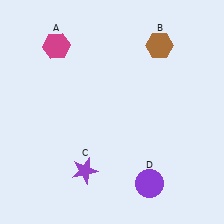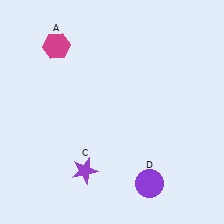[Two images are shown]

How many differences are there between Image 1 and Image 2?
There is 1 difference between the two images.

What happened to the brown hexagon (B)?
The brown hexagon (B) was removed in Image 2. It was in the top-right area of Image 1.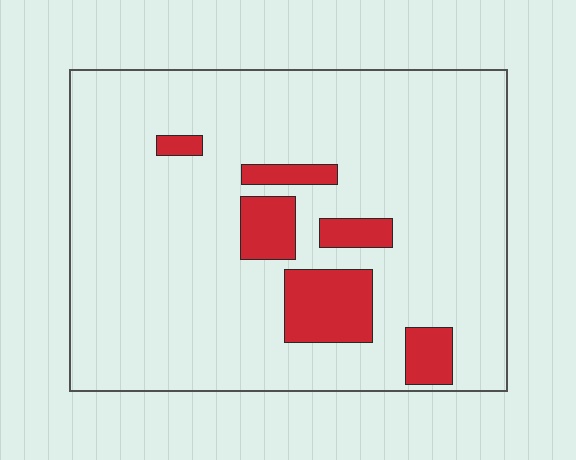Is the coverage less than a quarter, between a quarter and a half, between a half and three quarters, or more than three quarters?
Less than a quarter.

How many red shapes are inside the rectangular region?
6.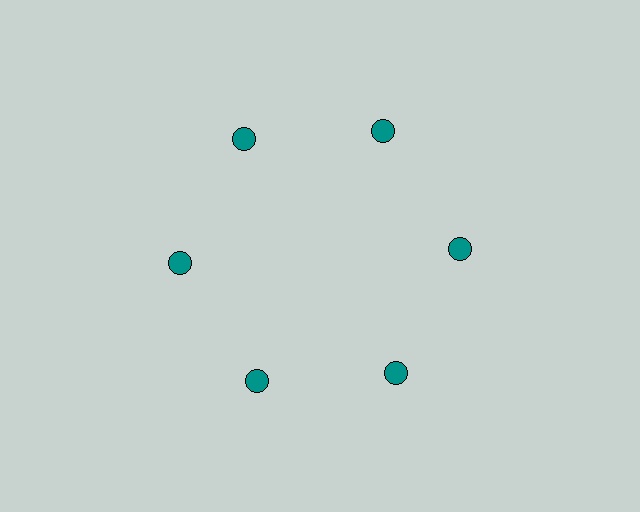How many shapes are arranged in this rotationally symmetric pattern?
There are 6 shapes, arranged in 6 groups of 1.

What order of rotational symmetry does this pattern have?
This pattern has 6-fold rotational symmetry.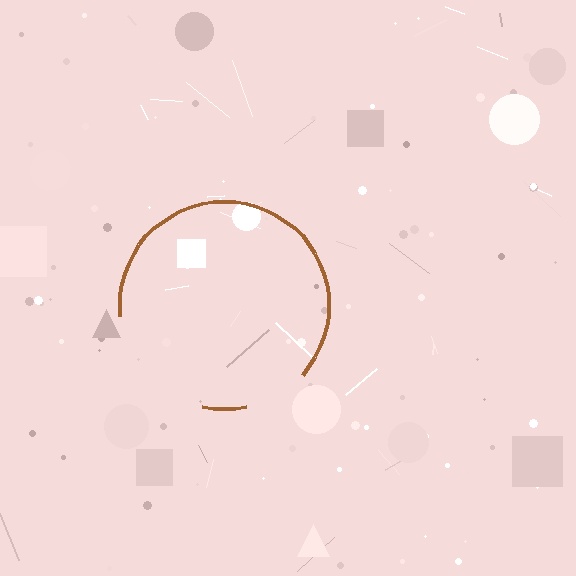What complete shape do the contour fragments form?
The contour fragments form a circle.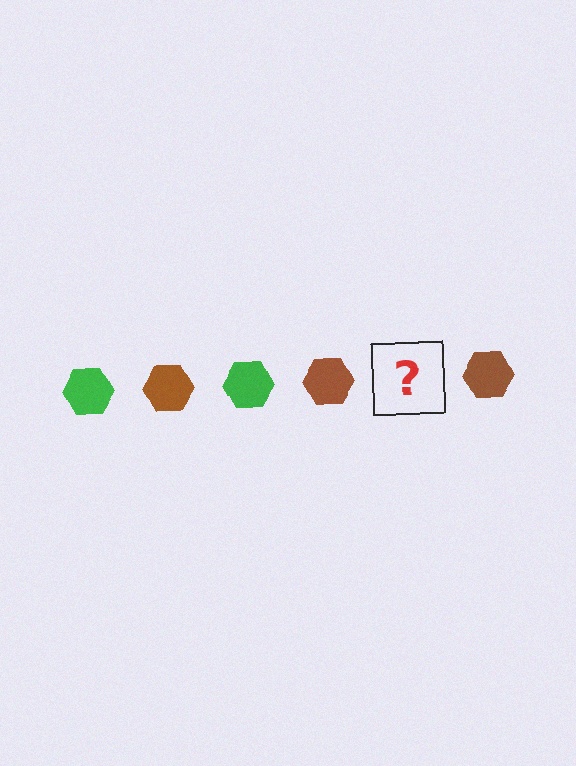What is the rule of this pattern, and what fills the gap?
The rule is that the pattern cycles through green, brown hexagons. The gap should be filled with a green hexagon.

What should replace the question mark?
The question mark should be replaced with a green hexagon.